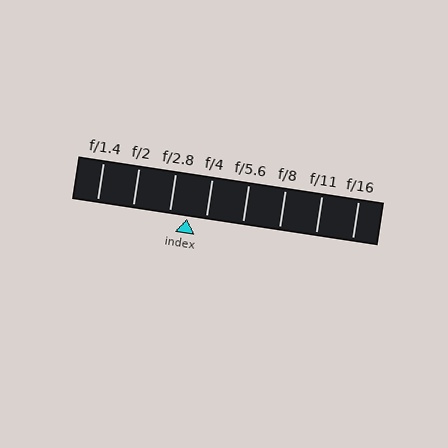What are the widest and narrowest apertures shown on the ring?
The widest aperture shown is f/1.4 and the narrowest is f/16.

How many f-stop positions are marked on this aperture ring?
There are 8 f-stop positions marked.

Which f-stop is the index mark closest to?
The index mark is closest to f/2.8.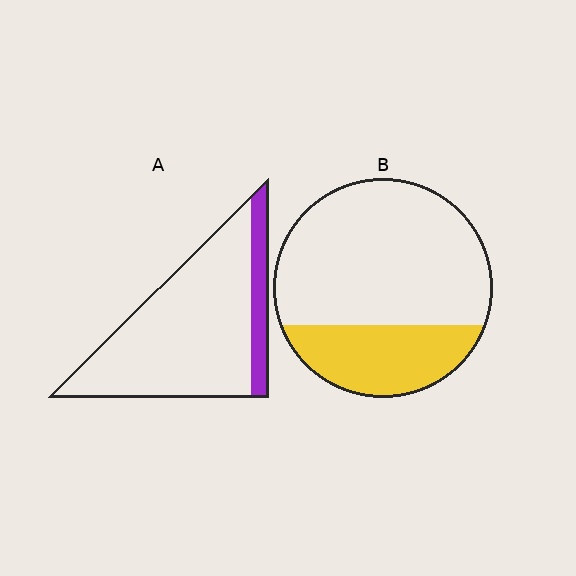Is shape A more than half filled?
No.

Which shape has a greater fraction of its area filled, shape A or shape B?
Shape B.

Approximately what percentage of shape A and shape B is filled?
A is approximately 15% and B is approximately 30%.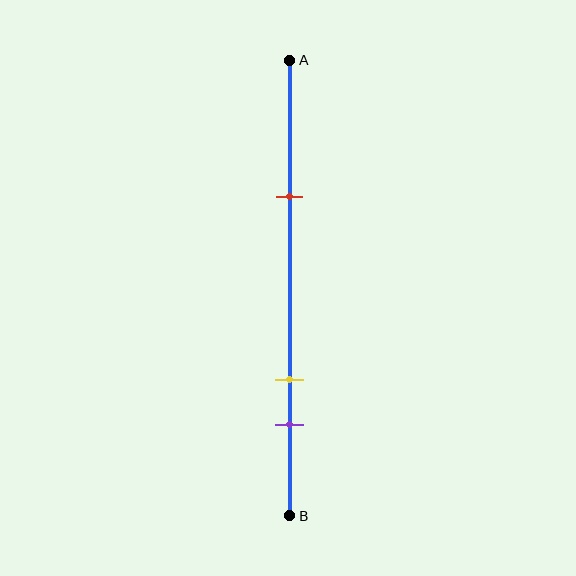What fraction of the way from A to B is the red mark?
The red mark is approximately 30% (0.3) of the way from A to B.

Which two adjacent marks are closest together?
The yellow and purple marks are the closest adjacent pair.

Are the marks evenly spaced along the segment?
No, the marks are not evenly spaced.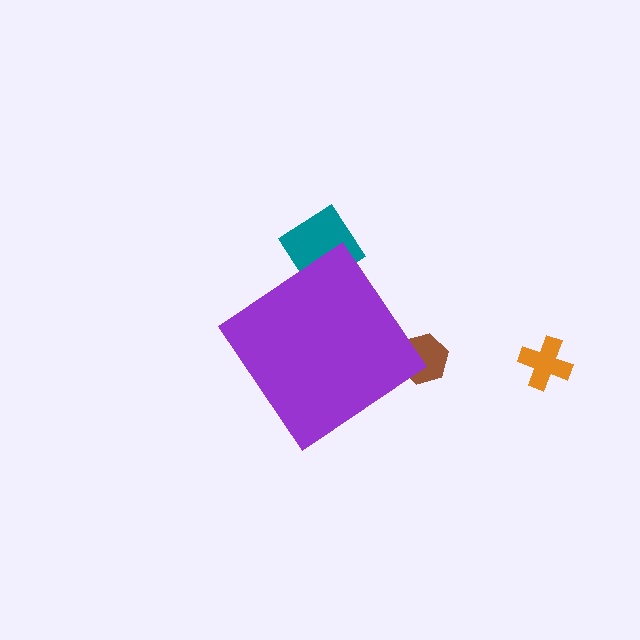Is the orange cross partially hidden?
No, the orange cross is fully visible.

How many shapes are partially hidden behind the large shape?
2 shapes are partially hidden.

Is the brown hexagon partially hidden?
Yes, the brown hexagon is partially hidden behind the purple diamond.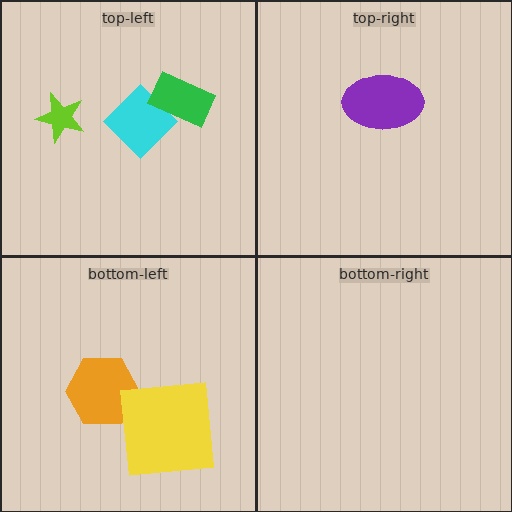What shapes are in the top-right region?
The purple ellipse.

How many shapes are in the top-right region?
1.